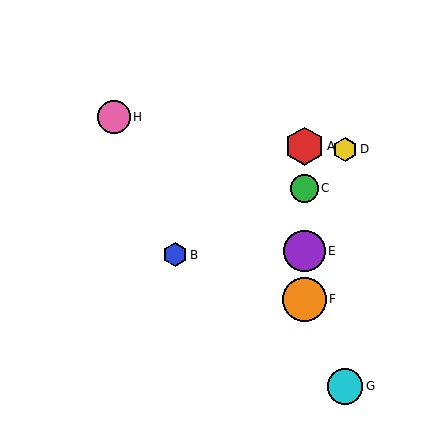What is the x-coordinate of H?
Object H is at x≈114.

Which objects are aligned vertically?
Objects A, C, E, F are aligned vertically.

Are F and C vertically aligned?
Yes, both are at x≈304.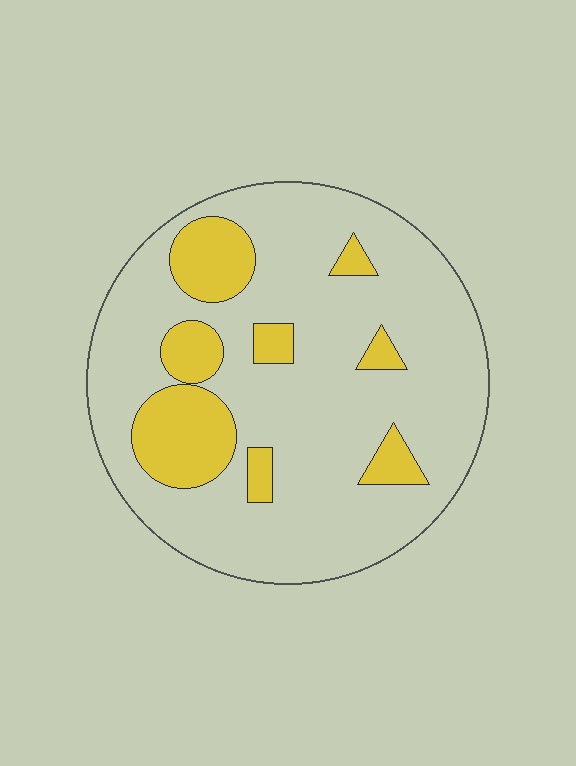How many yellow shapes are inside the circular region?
8.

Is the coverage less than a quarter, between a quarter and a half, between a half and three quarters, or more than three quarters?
Less than a quarter.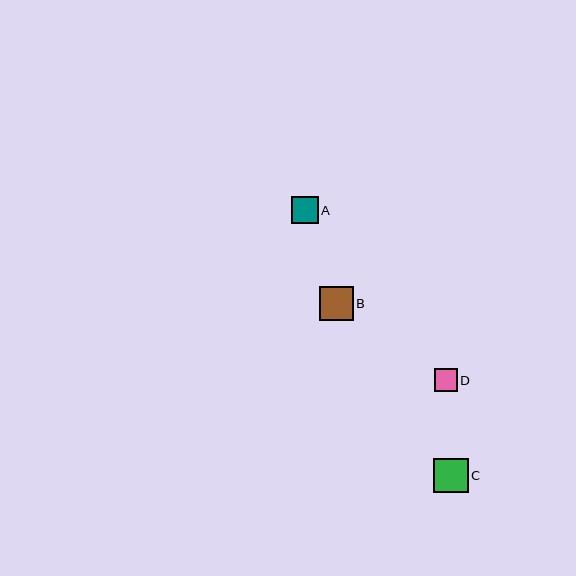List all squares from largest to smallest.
From largest to smallest: C, B, A, D.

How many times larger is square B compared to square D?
Square B is approximately 1.5 times the size of square D.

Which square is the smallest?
Square D is the smallest with a size of approximately 22 pixels.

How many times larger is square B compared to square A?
Square B is approximately 1.2 times the size of square A.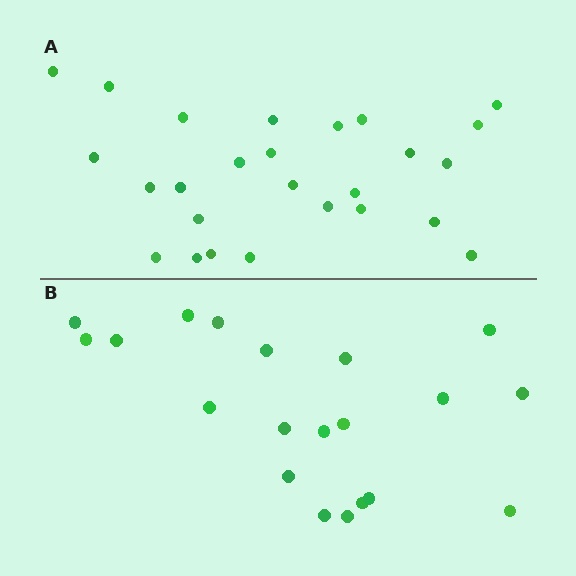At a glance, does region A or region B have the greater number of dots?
Region A (the top region) has more dots.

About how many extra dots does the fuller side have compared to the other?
Region A has about 6 more dots than region B.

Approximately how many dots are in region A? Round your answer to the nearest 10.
About 30 dots. (The exact count is 26, which rounds to 30.)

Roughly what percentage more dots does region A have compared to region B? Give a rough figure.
About 30% more.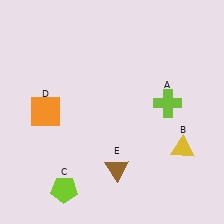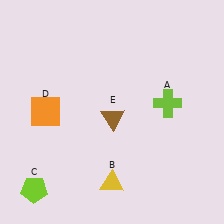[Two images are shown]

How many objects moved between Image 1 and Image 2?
3 objects moved between the two images.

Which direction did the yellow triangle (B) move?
The yellow triangle (B) moved left.